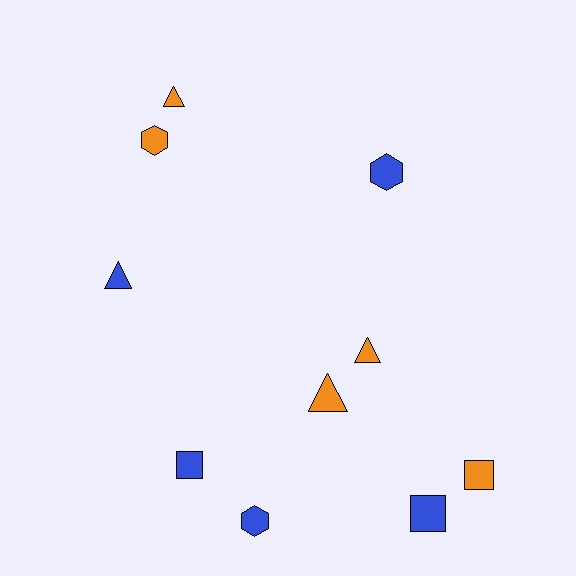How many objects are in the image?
There are 10 objects.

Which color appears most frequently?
Orange, with 5 objects.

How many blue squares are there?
There are 2 blue squares.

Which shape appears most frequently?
Triangle, with 4 objects.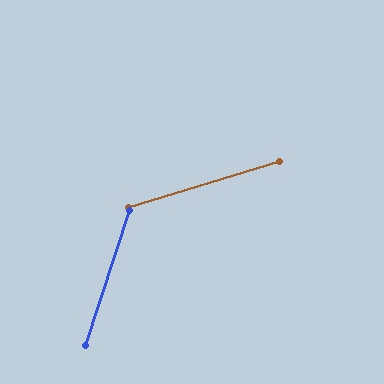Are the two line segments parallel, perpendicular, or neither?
Neither parallel nor perpendicular — they differ by about 55°.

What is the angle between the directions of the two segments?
Approximately 55 degrees.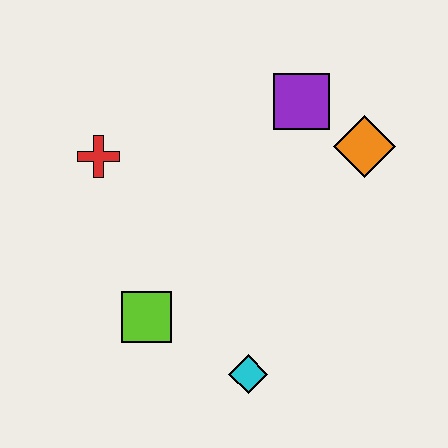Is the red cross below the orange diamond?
Yes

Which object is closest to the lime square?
The cyan diamond is closest to the lime square.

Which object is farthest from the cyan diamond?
The purple square is farthest from the cyan diamond.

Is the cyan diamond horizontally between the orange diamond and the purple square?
No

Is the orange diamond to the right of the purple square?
Yes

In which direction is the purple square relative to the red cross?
The purple square is to the right of the red cross.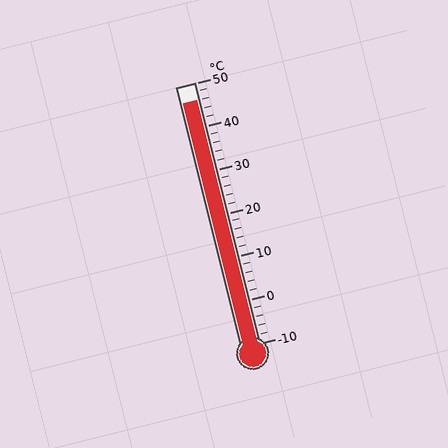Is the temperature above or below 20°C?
The temperature is above 20°C.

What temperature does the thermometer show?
The thermometer shows approximately 46°C.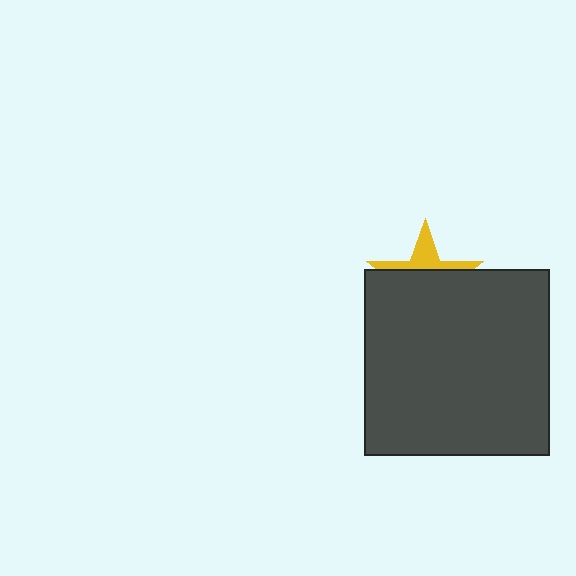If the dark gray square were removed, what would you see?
You would see the complete yellow star.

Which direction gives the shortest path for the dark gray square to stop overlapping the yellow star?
Moving down gives the shortest separation.